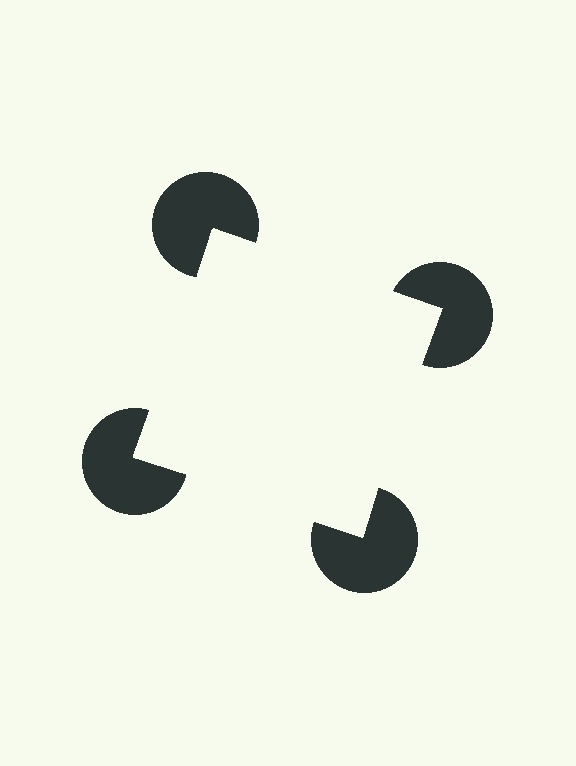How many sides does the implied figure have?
4 sides.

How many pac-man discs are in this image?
There are 4 — one at each vertex of the illusory square.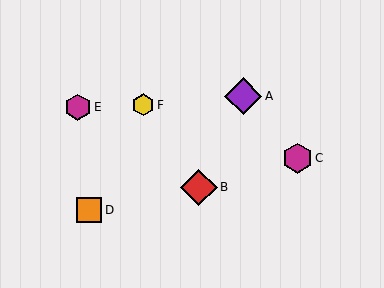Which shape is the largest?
The purple diamond (labeled A) is the largest.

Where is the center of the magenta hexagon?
The center of the magenta hexagon is at (78, 107).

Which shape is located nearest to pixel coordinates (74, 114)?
The magenta hexagon (labeled E) at (78, 107) is nearest to that location.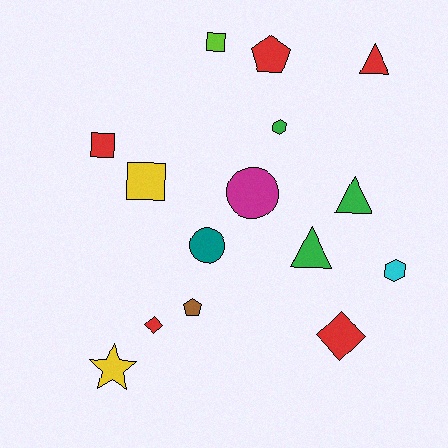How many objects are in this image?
There are 15 objects.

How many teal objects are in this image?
There is 1 teal object.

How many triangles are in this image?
There are 3 triangles.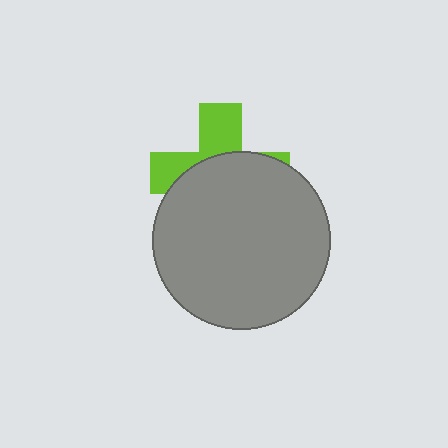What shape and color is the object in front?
The object in front is a gray circle.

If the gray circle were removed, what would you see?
You would see the complete lime cross.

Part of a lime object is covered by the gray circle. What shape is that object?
It is a cross.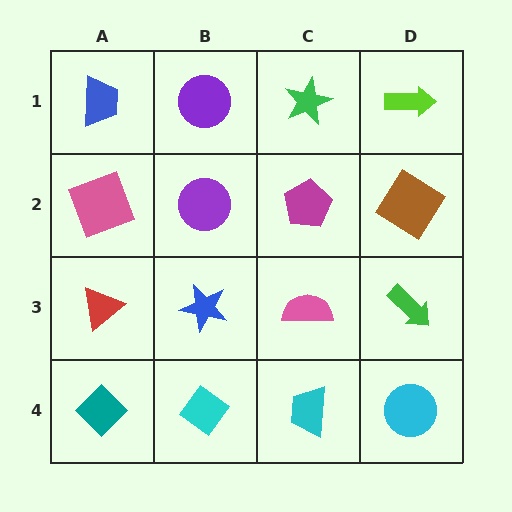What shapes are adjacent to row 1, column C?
A magenta pentagon (row 2, column C), a purple circle (row 1, column B), a lime arrow (row 1, column D).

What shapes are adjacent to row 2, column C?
A green star (row 1, column C), a pink semicircle (row 3, column C), a purple circle (row 2, column B), a brown diamond (row 2, column D).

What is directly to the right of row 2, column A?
A purple circle.